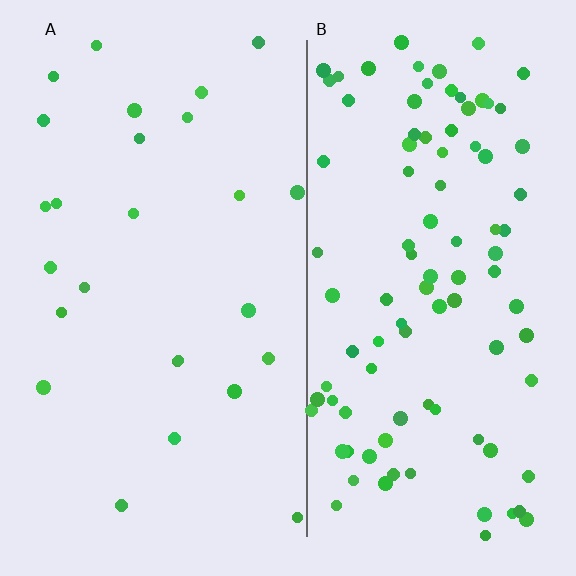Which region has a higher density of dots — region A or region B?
B (the right).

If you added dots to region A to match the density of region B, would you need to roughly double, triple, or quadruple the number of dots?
Approximately quadruple.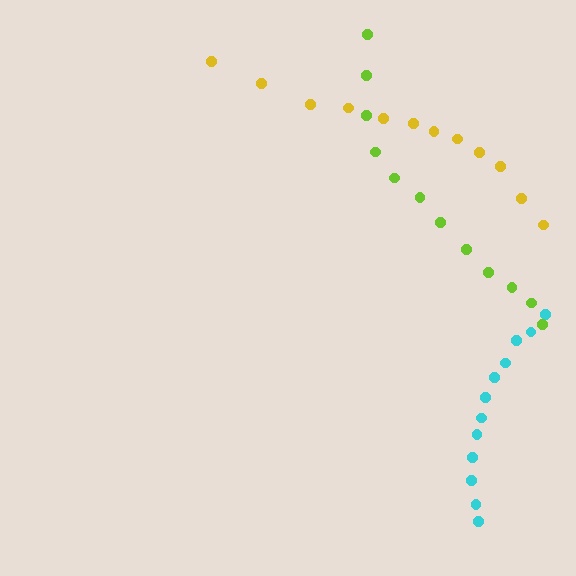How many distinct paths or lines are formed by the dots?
There are 3 distinct paths.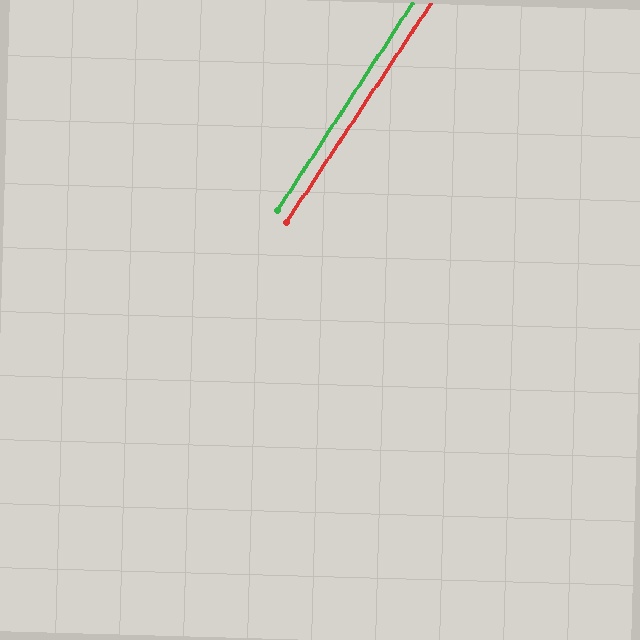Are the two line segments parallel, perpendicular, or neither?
Parallel — their directions differ by only 0.4°.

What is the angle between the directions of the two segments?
Approximately 0 degrees.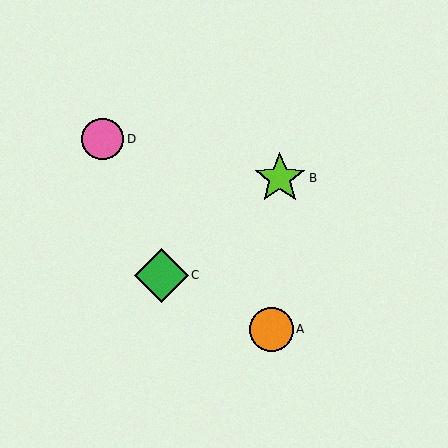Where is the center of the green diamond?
The center of the green diamond is at (162, 275).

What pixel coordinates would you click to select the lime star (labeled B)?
Click at (280, 178) to select the lime star B.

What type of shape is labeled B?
Shape B is a lime star.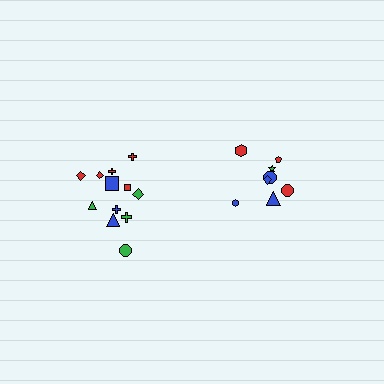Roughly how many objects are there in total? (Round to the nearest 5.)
Roughly 20 objects in total.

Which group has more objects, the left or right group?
The left group.